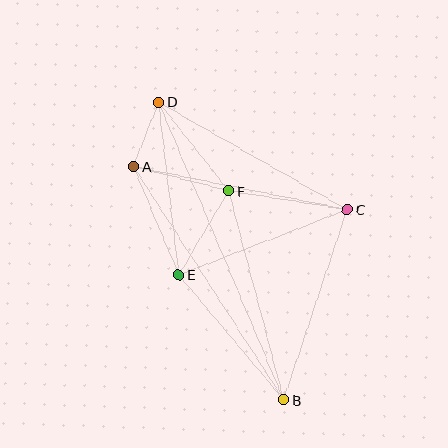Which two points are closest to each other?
Points A and D are closest to each other.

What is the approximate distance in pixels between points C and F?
The distance between C and F is approximately 120 pixels.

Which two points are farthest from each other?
Points B and D are farthest from each other.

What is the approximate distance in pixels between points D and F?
The distance between D and F is approximately 113 pixels.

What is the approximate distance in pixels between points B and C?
The distance between B and C is approximately 201 pixels.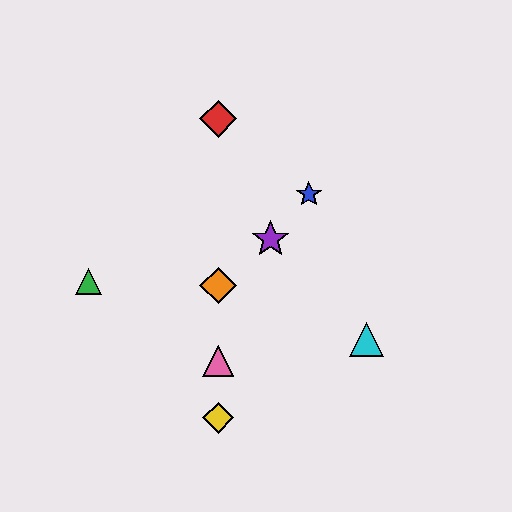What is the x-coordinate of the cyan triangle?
The cyan triangle is at x≈366.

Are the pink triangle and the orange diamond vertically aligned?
Yes, both are at x≈218.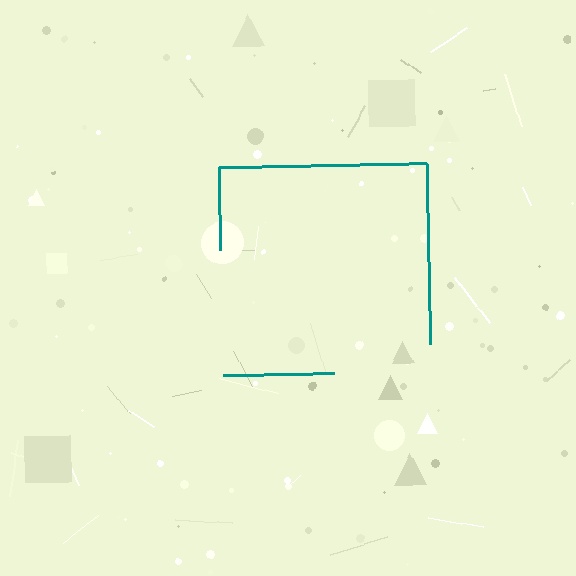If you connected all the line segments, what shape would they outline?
They would outline a square.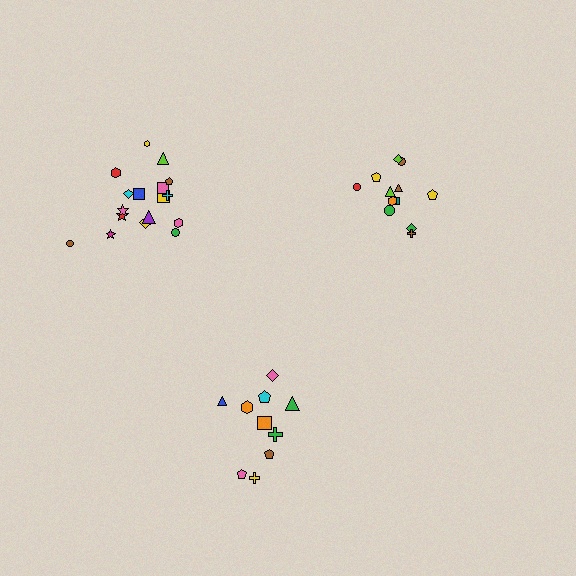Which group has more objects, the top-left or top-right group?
The top-left group.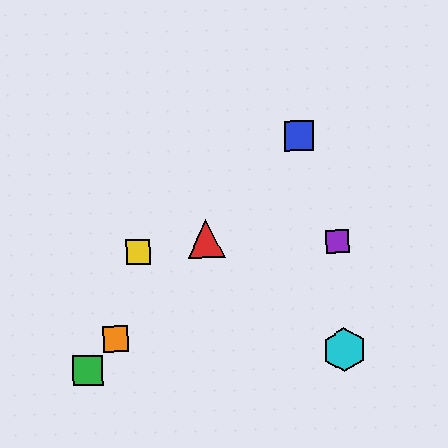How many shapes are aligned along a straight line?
4 shapes (the red triangle, the blue square, the green square, the orange square) are aligned along a straight line.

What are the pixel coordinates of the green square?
The green square is at (88, 370).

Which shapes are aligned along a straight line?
The red triangle, the blue square, the green square, the orange square are aligned along a straight line.